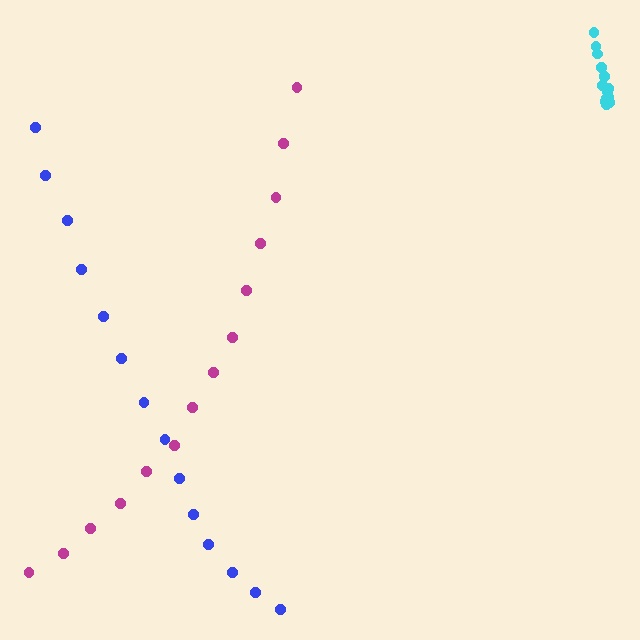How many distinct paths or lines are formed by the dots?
There are 3 distinct paths.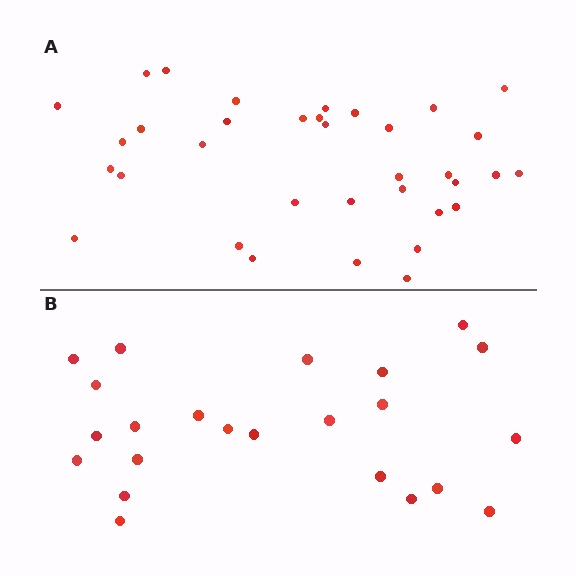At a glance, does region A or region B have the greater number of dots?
Region A (the top region) has more dots.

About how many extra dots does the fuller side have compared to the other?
Region A has roughly 12 or so more dots than region B.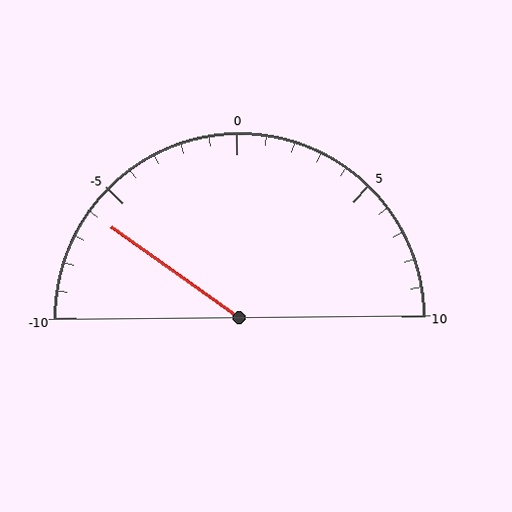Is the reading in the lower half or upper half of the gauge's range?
The reading is in the lower half of the range (-10 to 10).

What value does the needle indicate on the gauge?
The needle indicates approximately -6.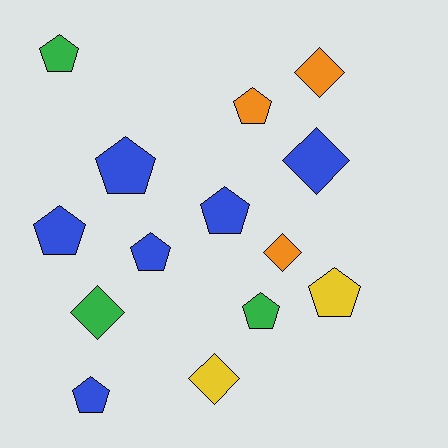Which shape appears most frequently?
Pentagon, with 9 objects.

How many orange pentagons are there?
There is 1 orange pentagon.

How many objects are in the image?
There are 14 objects.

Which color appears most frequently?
Blue, with 6 objects.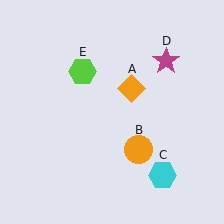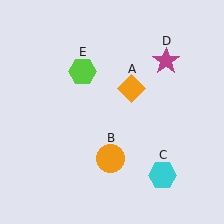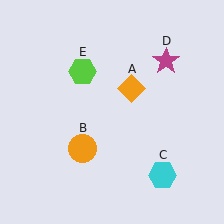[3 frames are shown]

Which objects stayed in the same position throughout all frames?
Orange diamond (object A) and cyan hexagon (object C) and magenta star (object D) and lime hexagon (object E) remained stationary.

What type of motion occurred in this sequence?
The orange circle (object B) rotated clockwise around the center of the scene.